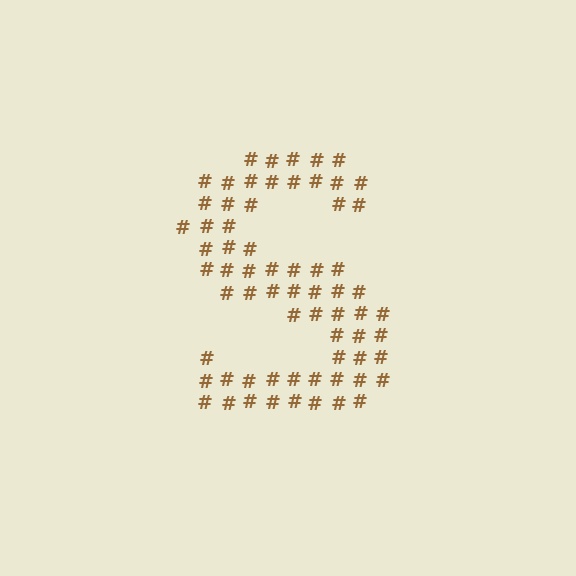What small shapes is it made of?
It is made of small hash symbols.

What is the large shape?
The large shape is the letter S.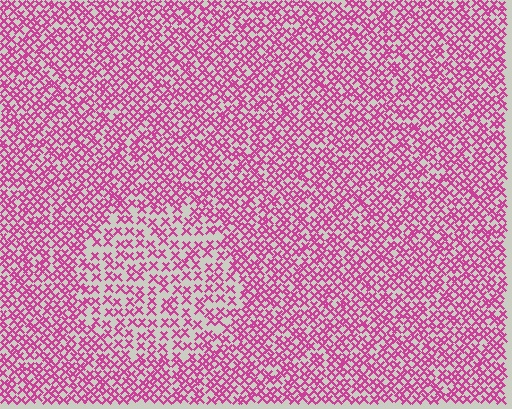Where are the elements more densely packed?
The elements are more densely packed outside the circle boundary.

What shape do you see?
I see a circle.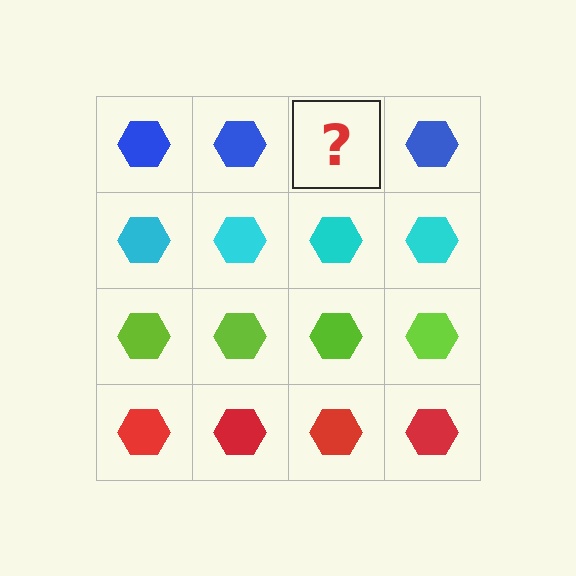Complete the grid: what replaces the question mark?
The question mark should be replaced with a blue hexagon.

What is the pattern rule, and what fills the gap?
The rule is that each row has a consistent color. The gap should be filled with a blue hexagon.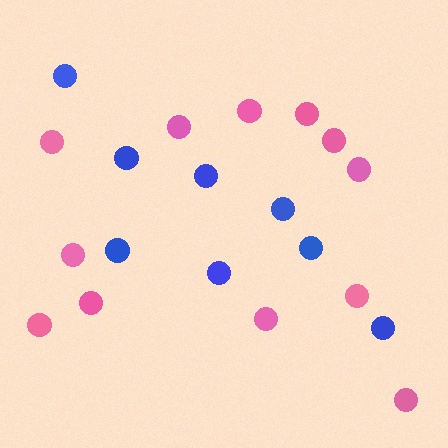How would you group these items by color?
There are 2 groups: one group of blue circles (8) and one group of pink circles (12).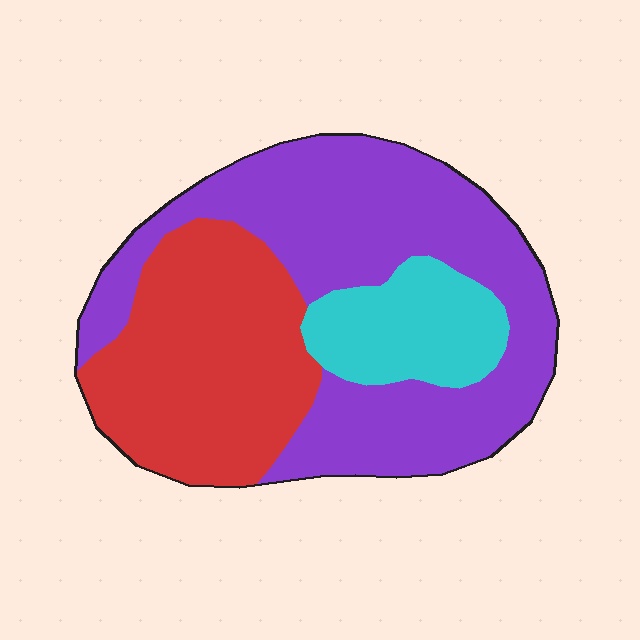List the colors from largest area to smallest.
From largest to smallest: purple, red, cyan.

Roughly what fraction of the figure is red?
Red takes up about one third (1/3) of the figure.